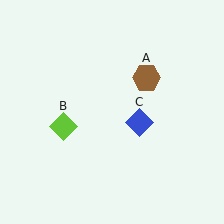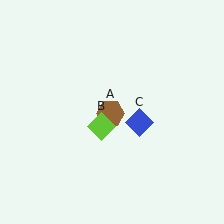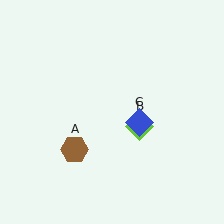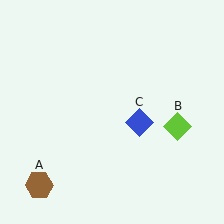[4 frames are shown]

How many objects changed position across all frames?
2 objects changed position: brown hexagon (object A), lime diamond (object B).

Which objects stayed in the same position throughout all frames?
Blue diamond (object C) remained stationary.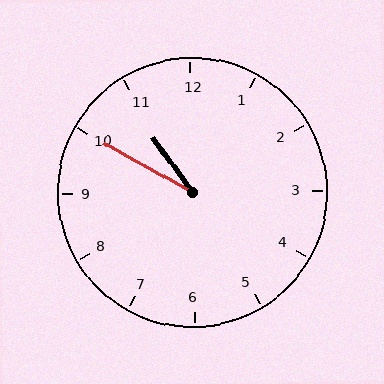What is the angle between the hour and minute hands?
Approximately 25 degrees.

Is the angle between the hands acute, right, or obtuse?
It is acute.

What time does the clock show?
10:50.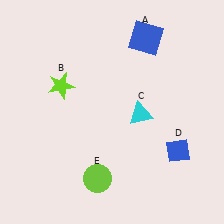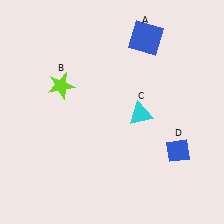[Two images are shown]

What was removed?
The lime circle (E) was removed in Image 2.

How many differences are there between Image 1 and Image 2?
There is 1 difference between the two images.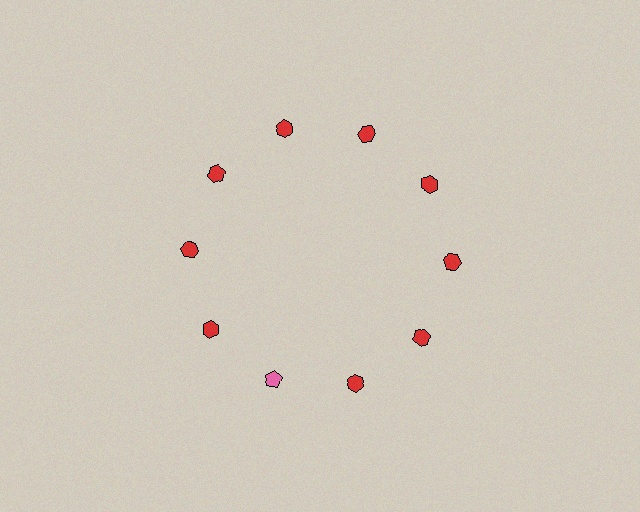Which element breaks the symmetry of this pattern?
The pink pentagon at roughly the 7 o'clock position breaks the symmetry. All other shapes are red hexagons.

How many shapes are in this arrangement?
There are 10 shapes arranged in a ring pattern.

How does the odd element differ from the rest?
It differs in both color (pink instead of red) and shape (pentagon instead of hexagon).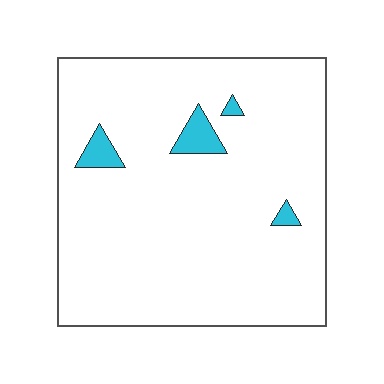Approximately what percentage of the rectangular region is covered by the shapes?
Approximately 5%.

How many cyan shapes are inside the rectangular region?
4.